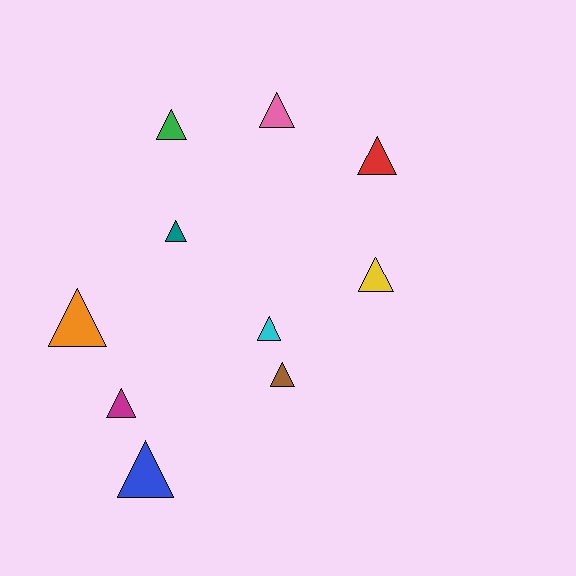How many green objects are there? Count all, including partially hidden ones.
There is 1 green object.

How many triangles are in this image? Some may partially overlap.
There are 10 triangles.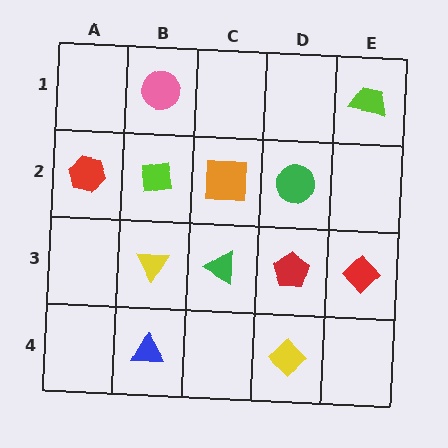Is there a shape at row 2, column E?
No, that cell is empty.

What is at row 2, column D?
A green circle.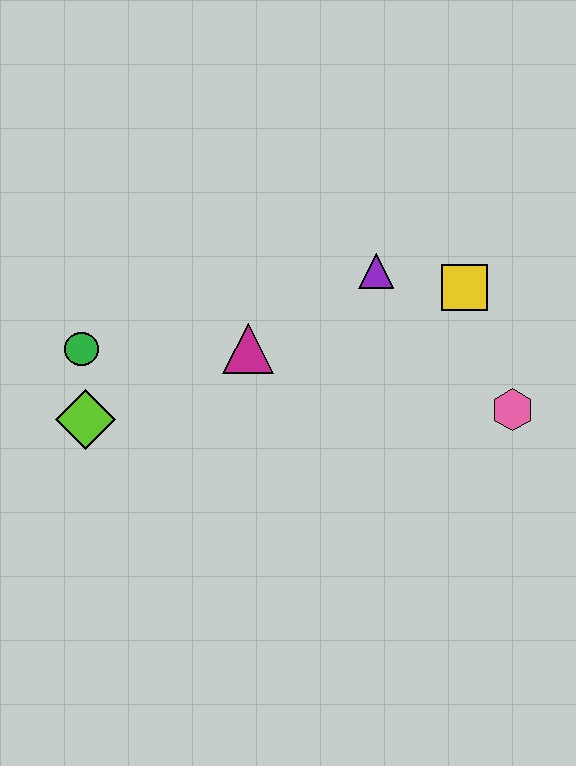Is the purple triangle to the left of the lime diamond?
No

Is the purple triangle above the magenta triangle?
Yes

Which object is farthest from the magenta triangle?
The pink hexagon is farthest from the magenta triangle.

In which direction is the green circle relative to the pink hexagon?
The green circle is to the left of the pink hexagon.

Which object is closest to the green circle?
The lime diamond is closest to the green circle.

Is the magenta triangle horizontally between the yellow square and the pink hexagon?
No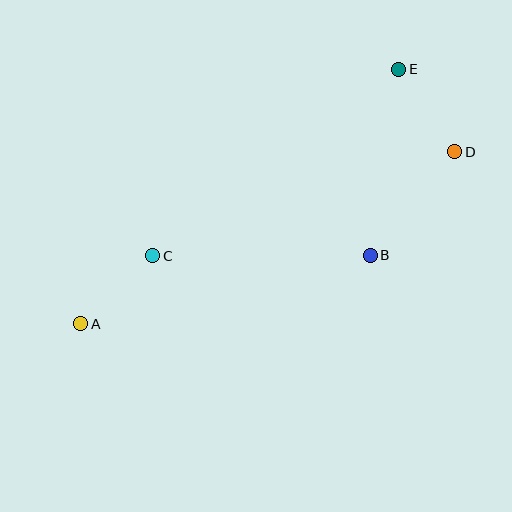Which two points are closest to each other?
Points A and C are closest to each other.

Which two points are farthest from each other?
Points A and D are farthest from each other.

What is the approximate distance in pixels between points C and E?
The distance between C and E is approximately 309 pixels.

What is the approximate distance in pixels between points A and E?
The distance between A and E is approximately 407 pixels.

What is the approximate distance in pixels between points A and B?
The distance between A and B is approximately 298 pixels.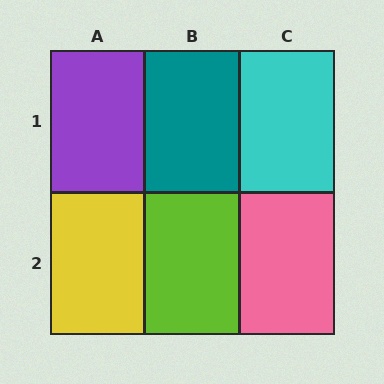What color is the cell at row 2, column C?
Pink.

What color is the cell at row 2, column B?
Lime.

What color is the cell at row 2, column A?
Yellow.